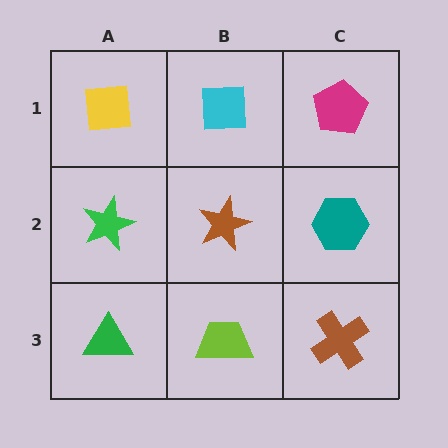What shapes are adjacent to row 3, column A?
A green star (row 2, column A), a lime trapezoid (row 3, column B).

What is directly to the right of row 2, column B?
A teal hexagon.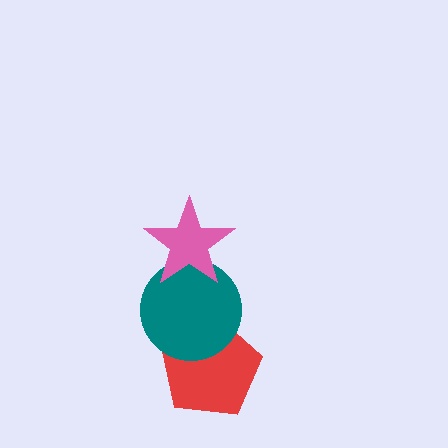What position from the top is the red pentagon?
The red pentagon is 3rd from the top.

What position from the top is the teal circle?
The teal circle is 2nd from the top.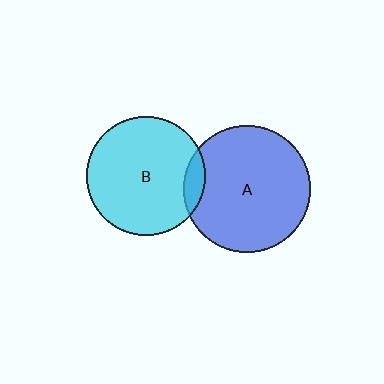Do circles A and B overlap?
Yes.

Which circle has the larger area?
Circle A (blue).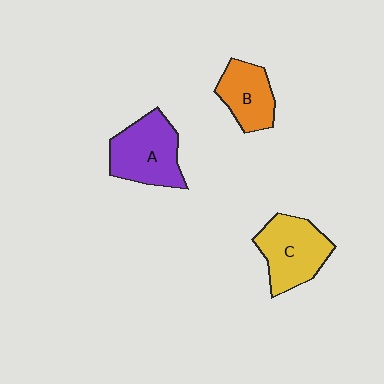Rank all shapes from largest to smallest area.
From largest to smallest: A (purple), C (yellow), B (orange).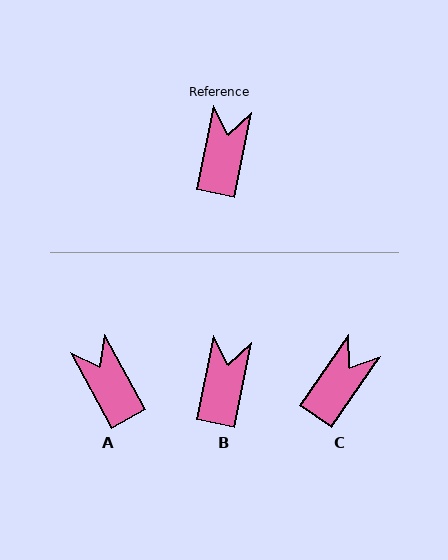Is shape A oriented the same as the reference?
No, it is off by about 40 degrees.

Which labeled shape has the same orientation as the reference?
B.